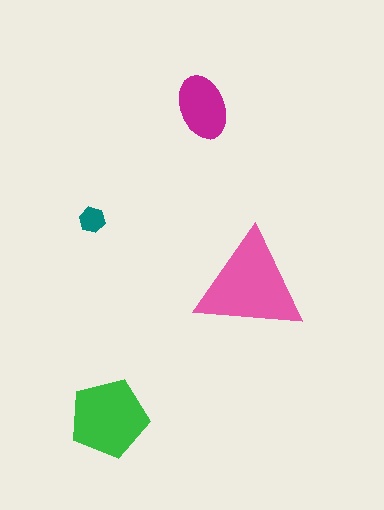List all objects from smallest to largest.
The teal hexagon, the magenta ellipse, the green pentagon, the pink triangle.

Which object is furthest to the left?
The teal hexagon is leftmost.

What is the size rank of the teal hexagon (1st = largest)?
4th.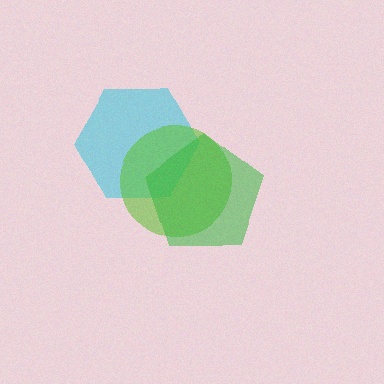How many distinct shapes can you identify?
There are 3 distinct shapes: a cyan hexagon, a lime circle, a green pentagon.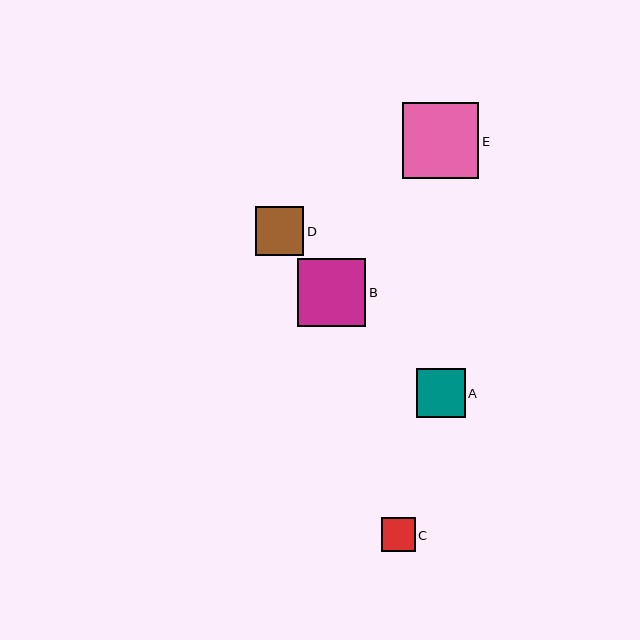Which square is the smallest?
Square C is the smallest with a size of approximately 34 pixels.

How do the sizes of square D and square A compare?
Square D and square A are approximately the same size.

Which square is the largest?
Square E is the largest with a size of approximately 77 pixels.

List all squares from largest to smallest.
From largest to smallest: E, B, D, A, C.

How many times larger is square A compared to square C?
Square A is approximately 1.4 times the size of square C.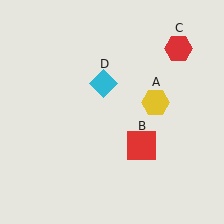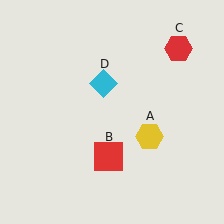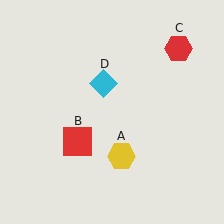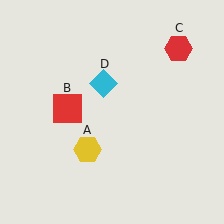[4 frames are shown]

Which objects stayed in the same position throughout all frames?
Red hexagon (object C) and cyan diamond (object D) remained stationary.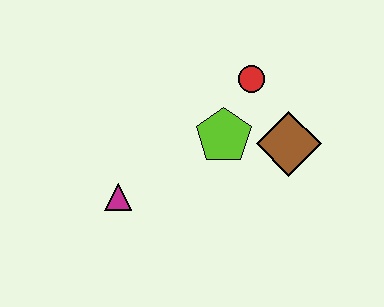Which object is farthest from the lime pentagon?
The magenta triangle is farthest from the lime pentagon.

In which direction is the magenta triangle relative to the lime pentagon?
The magenta triangle is to the left of the lime pentagon.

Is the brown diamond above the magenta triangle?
Yes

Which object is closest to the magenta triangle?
The lime pentagon is closest to the magenta triangle.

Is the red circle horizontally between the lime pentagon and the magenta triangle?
No